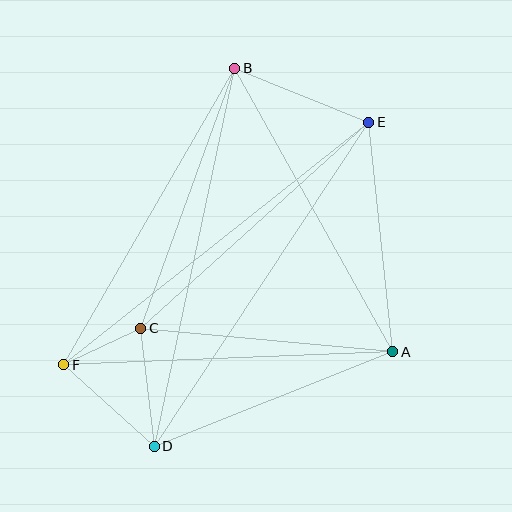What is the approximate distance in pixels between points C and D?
The distance between C and D is approximately 119 pixels.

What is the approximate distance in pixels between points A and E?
The distance between A and E is approximately 231 pixels.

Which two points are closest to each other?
Points C and F are closest to each other.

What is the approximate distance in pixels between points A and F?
The distance between A and F is approximately 329 pixels.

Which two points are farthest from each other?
Points E and F are farthest from each other.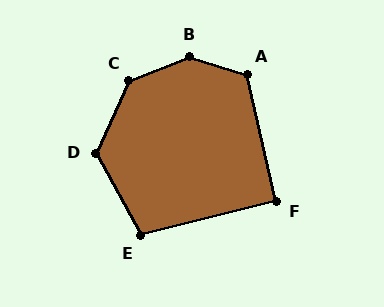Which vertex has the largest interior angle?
B, at approximately 142 degrees.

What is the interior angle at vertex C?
Approximately 136 degrees (obtuse).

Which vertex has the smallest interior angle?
F, at approximately 91 degrees.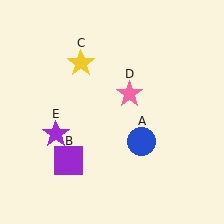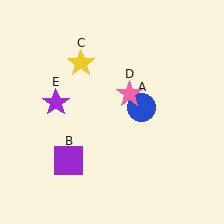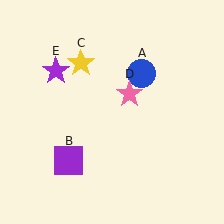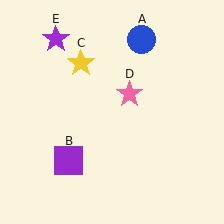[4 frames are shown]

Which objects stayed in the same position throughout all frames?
Purple square (object B) and yellow star (object C) and pink star (object D) remained stationary.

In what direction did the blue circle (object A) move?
The blue circle (object A) moved up.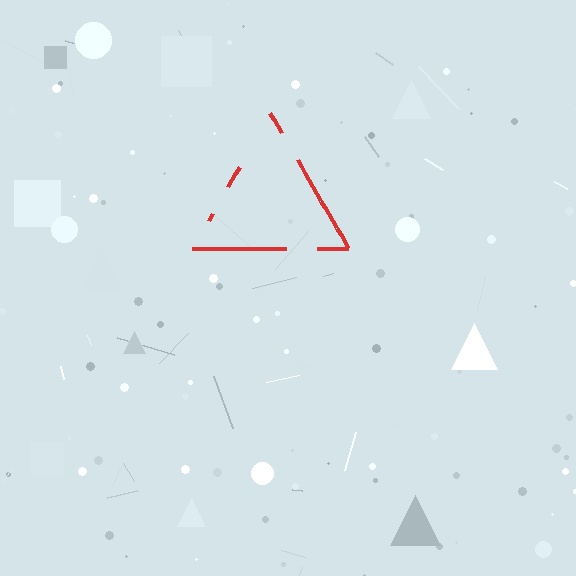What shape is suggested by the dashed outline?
The dashed outline suggests a triangle.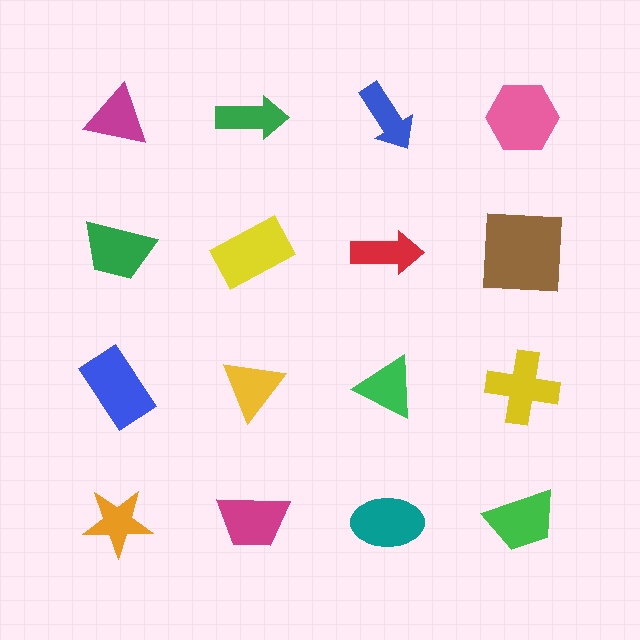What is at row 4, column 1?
An orange star.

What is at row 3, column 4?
A yellow cross.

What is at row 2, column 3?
A red arrow.